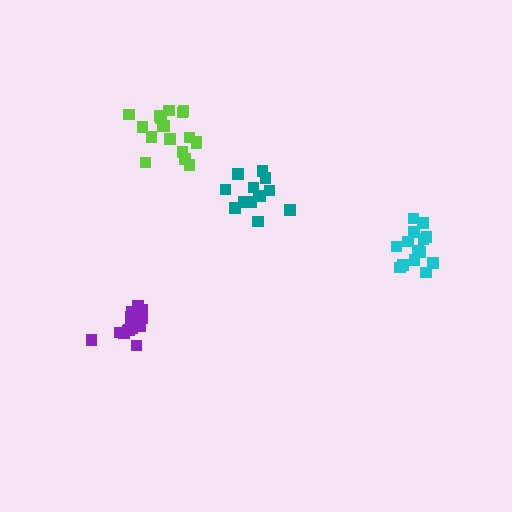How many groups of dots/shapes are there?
There are 4 groups.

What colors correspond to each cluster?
The clusters are colored: lime, teal, cyan, purple.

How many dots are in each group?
Group 1: 18 dots, Group 2: 13 dots, Group 3: 16 dots, Group 4: 15 dots (62 total).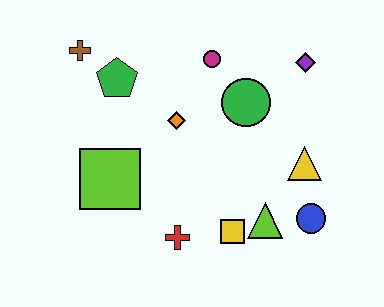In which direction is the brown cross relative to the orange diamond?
The brown cross is to the left of the orange diamond.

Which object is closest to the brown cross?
The green pentagon is closest to the brown cross.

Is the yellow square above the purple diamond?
No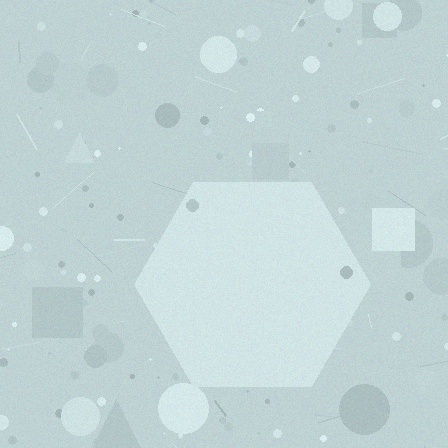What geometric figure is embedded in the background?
A hexagon is embedded in the background.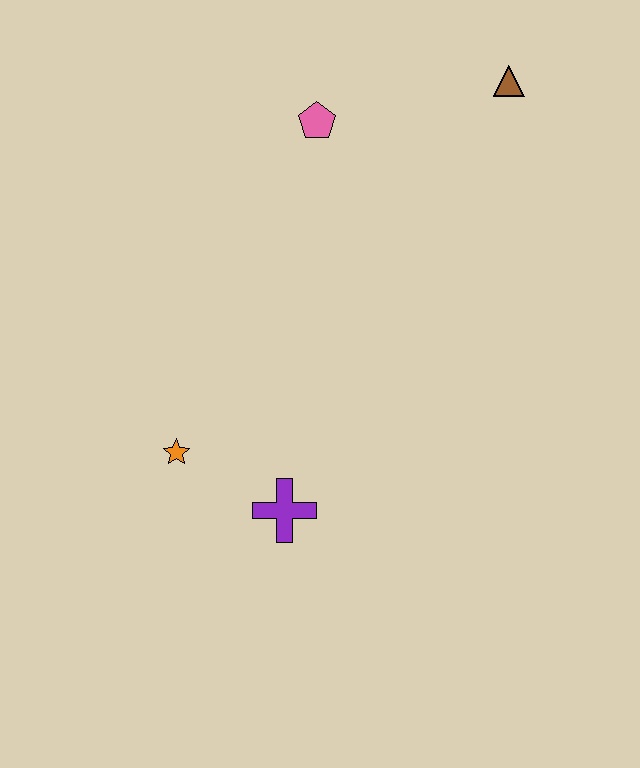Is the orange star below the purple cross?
No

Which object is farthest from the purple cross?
The brown triangle is farthest from the purple cross.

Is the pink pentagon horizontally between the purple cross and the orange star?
No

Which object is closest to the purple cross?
The orange star is closest to the purple cross.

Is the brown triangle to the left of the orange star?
No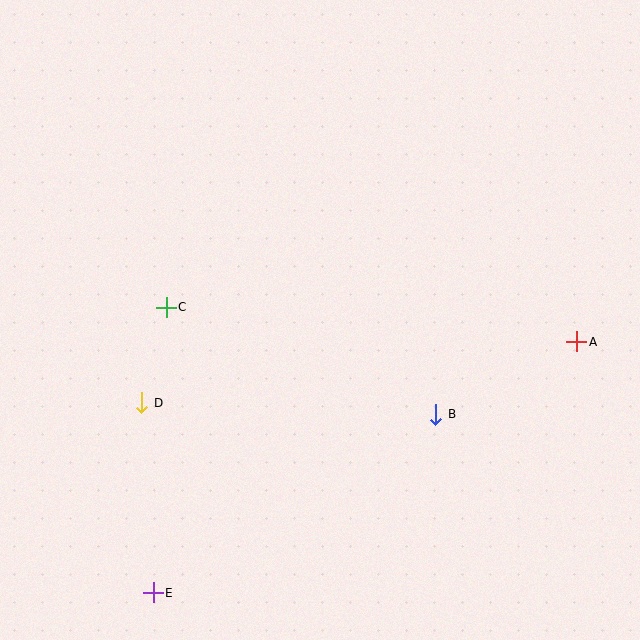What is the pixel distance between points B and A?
The distance between B and A is 159 pixels.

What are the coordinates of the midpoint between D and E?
The midpoint between D and E is at (148, 498).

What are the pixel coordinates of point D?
Point D is at (142, 403).